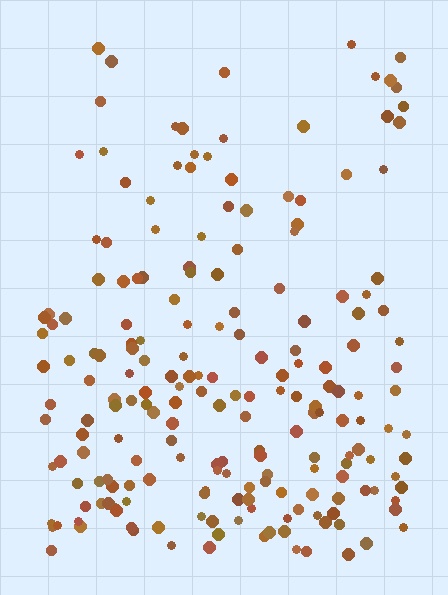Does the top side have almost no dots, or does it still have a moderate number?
Still a moderate number, just noticeably fewer than the bottom.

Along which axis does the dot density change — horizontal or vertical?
Vertical.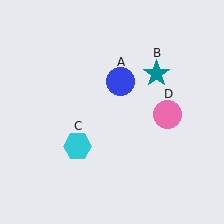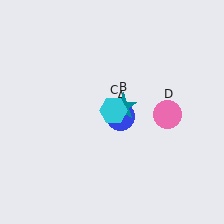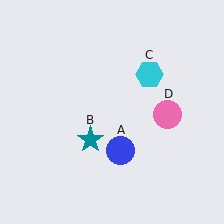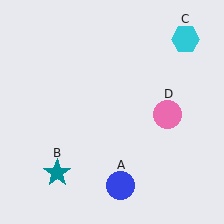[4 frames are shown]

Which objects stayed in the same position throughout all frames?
Pink circle (object D) remained stationary.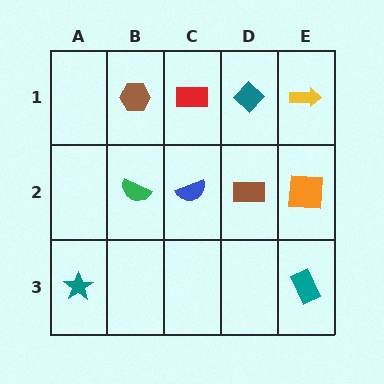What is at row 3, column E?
A teal rectangle.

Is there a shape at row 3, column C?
No, that cell is empty.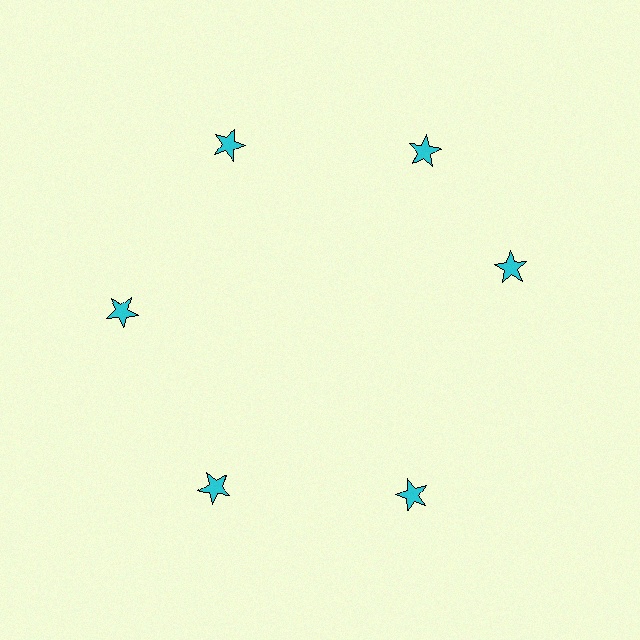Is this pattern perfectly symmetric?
No. The 6 cyan stars are arranged in a ring, but one element near the 3 o'clock position is rotated out of alignment along the ring, breaking the 6-fold rotational symmetry.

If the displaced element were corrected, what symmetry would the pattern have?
It would have 6-fold rotational symmetry — the pattern would map onto itself every 60 degrees.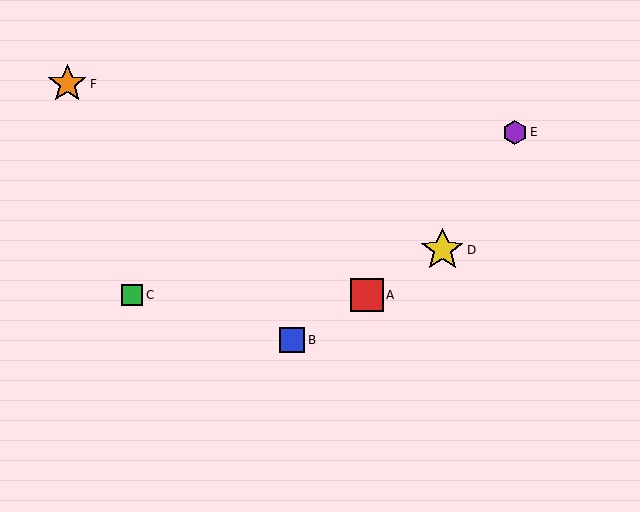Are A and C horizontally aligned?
Yes, both are at y≈295.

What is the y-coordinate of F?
Object F is at y≈84.